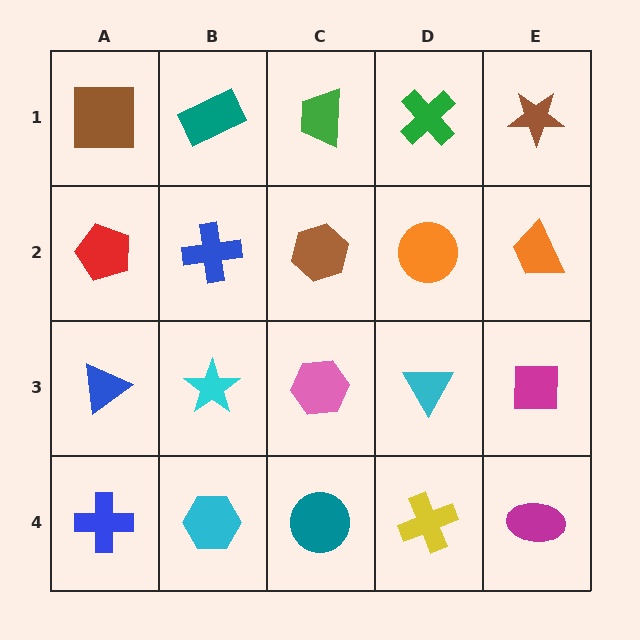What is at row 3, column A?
A blue triangle.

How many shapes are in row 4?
5 shapes.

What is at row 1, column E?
A brown star.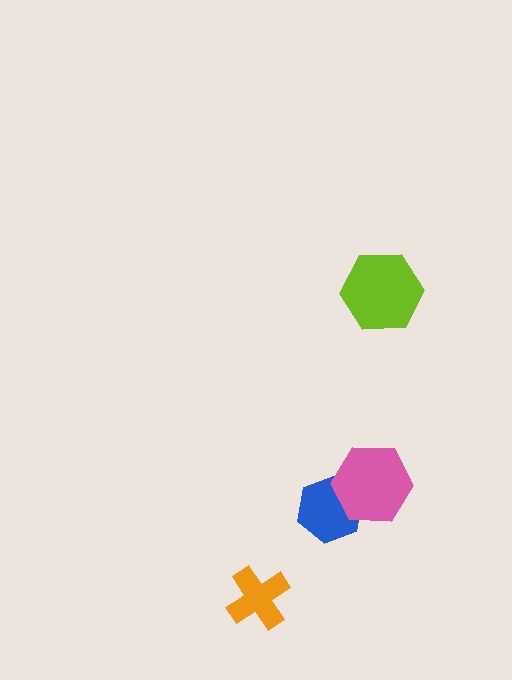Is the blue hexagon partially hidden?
Yes, it is partially covered by another shape.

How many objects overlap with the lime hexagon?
0 objects overlap with the lime hexagon.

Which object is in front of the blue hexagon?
The pink hexagon is in front of the blue hexagon.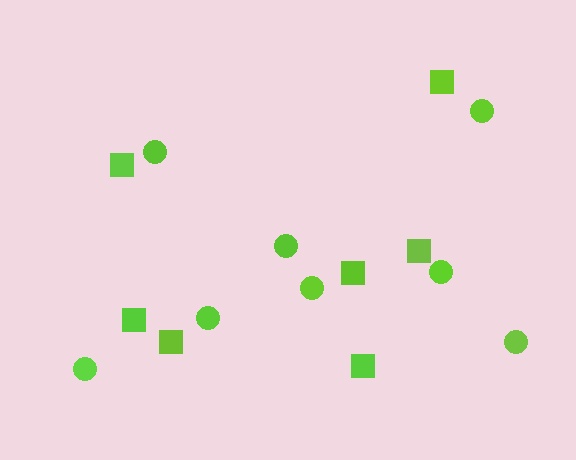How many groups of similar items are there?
There are 2 groups: one group of squares (7) and one group of circles (8).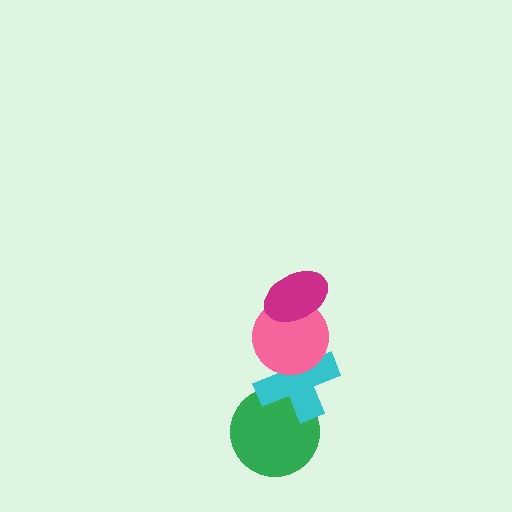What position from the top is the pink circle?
The pink circle is 2nd from the top.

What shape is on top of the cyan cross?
The pink circle is on top of the cyan cross.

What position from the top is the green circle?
The green circle is 4th from the top.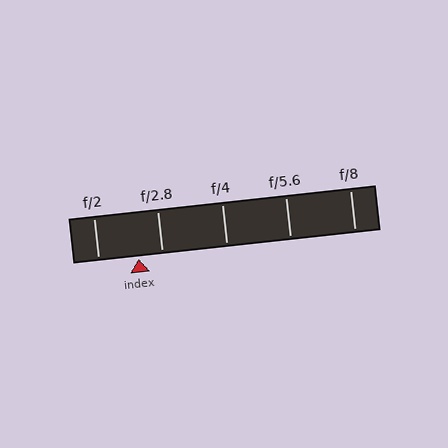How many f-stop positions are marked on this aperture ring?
There are 5 f-stop positions marked.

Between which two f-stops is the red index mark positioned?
The index mark is between f/2 and f/2.8.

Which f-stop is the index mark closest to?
The index mark is closest to f/2.8.